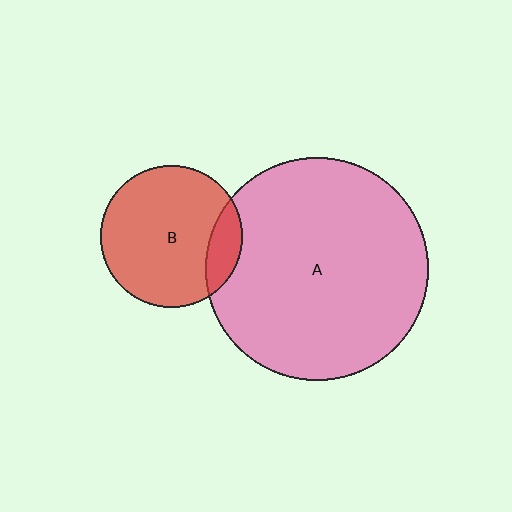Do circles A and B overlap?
Yes.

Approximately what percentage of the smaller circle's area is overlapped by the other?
Approximately 15%.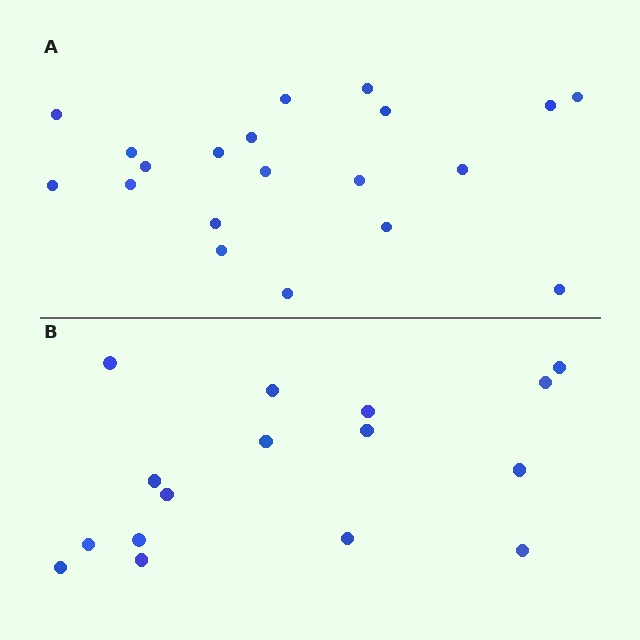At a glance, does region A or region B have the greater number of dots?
Region A (the top region) has more dots.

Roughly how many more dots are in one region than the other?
Region A has about 4 more dots than region B.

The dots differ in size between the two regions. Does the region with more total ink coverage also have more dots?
No. Region B has more total ink coverage because its dots are larger, but region A actually contains more individual dots. Total area can be misleading — the number of items is what matters here.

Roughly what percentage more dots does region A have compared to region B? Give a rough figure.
About 25% more.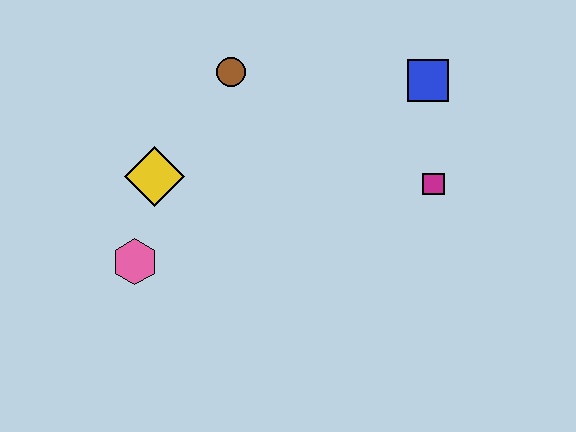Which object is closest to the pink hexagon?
The yellow diamond is closest to the pink hexagon.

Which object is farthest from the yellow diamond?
The blue square is farthest from the yellow diamond.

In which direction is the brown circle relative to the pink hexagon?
The brown circle is above the pink hexagon.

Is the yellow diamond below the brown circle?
Yes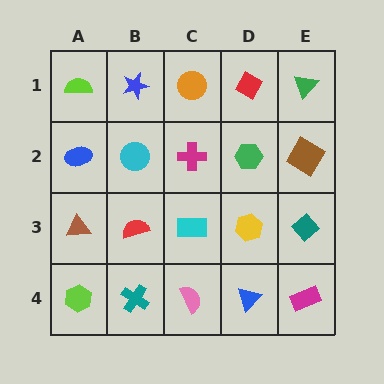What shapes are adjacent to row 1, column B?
A cyan circle (row 2, column B), a lime semicircle (row 1, column A), an orange circle (row 1, column C).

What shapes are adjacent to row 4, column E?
A teal diamond (row 3, column E), a blue triangle (row 4, column D).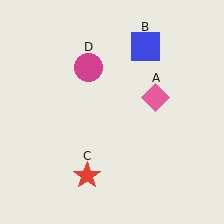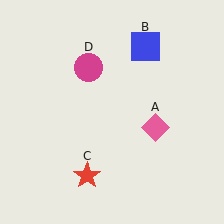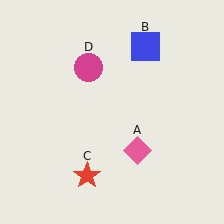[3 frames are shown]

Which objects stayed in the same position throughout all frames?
Blue square (object B) and red star (object C) and magenta circle (object D) remained stationary.